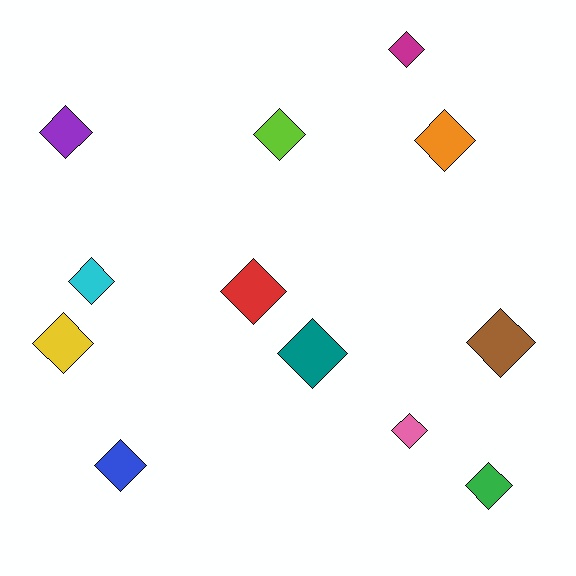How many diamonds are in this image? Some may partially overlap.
There are 12 diamonds.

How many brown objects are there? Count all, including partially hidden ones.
There is 1 brown object.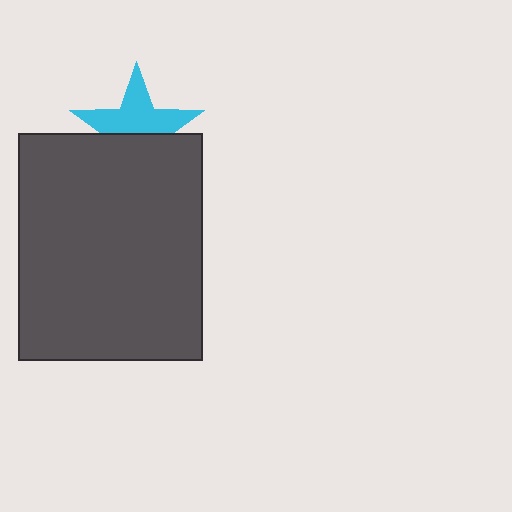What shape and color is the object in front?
The object in front is a dark gray rectangle.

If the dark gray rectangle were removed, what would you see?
You would see the complete cyan star.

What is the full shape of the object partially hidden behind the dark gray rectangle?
The partially hidden object is a cyan star.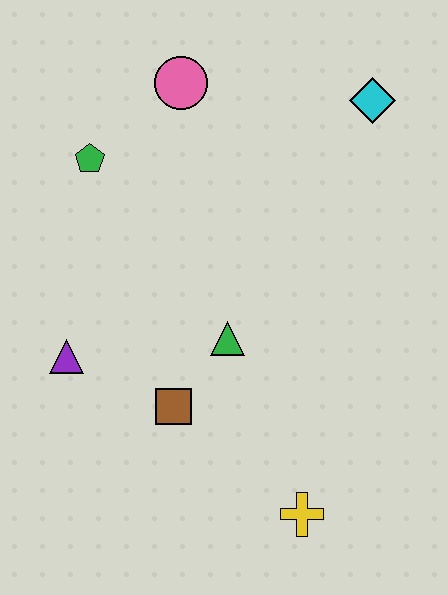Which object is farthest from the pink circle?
The yellow cross is farthest from the pink circle.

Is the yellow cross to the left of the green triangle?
No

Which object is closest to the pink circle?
The green pentagon is closest to the pink circle.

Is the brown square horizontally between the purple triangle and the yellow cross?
Yes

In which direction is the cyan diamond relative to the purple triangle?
The cyan diamond is to the right of the purple triangle.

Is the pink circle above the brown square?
Yes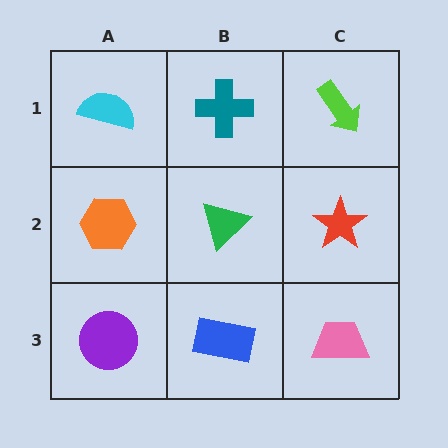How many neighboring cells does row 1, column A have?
2.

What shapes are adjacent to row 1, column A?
An orange hexagon (row 2, column A), a teal cross (row 1, column B).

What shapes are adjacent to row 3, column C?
A red star (row 2, column C), a blue rectangle (row 3, column B).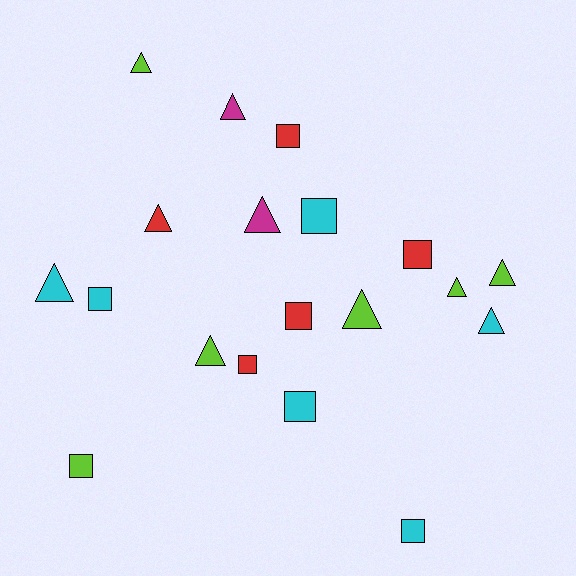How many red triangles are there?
There is 1 red triangle.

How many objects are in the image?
There are 19 objects.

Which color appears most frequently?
Cyan, with 6 objects.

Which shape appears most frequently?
Triangle, with 10 objects.